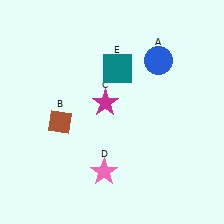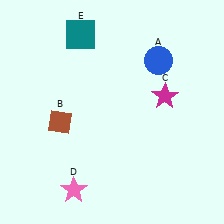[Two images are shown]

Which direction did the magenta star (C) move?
The magenta star (C) moved right.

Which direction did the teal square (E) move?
The teal square (E) moved left.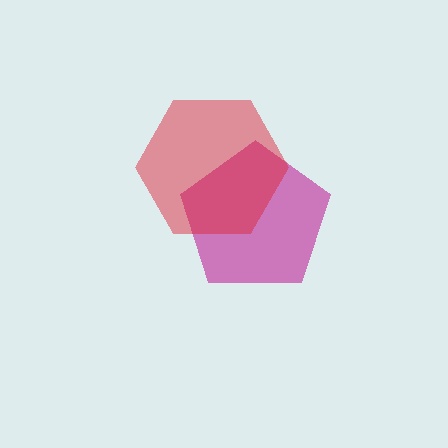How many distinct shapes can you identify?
There are 2 distinct shapes: a magenta pentagon, a red hexagon.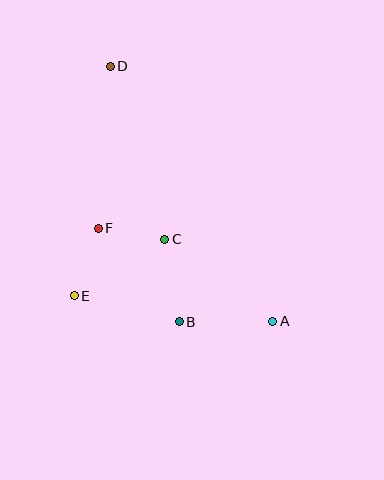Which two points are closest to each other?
Points C and F are closest to each other.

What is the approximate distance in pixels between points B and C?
The distance between B and C is approximately 84 pixels.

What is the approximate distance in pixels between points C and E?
The distance between C and E is approximately 107 pixels.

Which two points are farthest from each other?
Points A and D are farthest from each other.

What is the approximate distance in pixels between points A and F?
The distance between A and F is approximately 198 pixels.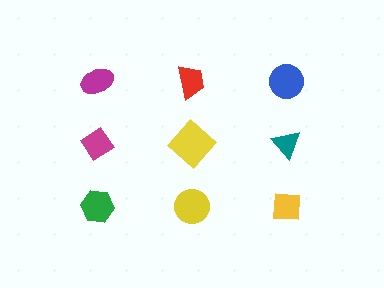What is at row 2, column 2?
A yellow diamond.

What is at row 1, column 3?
A blue circle.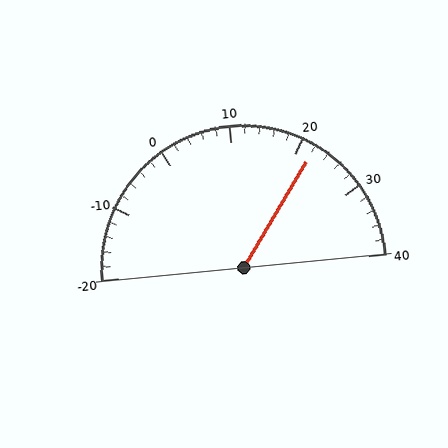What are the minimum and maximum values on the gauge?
The gauge ranges from -20 to 40.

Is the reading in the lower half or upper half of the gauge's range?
The reading is in the upper half of the range (-20 to 40).